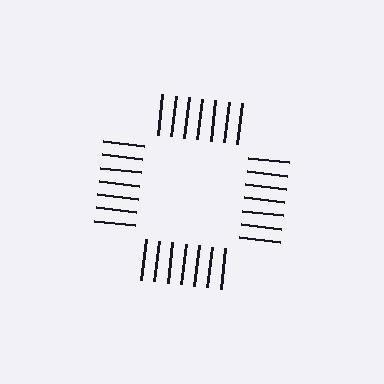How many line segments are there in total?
28 — 7 along each of the 4 edges.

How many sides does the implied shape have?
4 sides — the line-ends trace a square.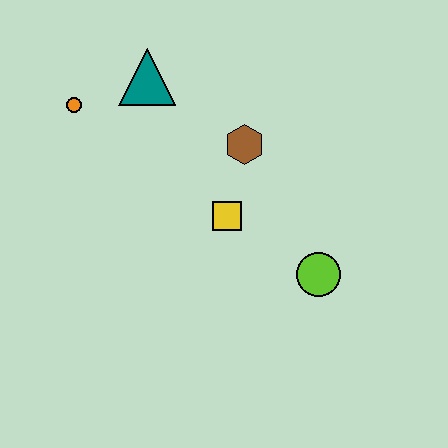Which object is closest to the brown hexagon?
The yellow square is closest to the brown hexagon.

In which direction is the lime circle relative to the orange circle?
The lime circle is to the right of the orange circle.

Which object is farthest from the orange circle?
The lime circle is farthest from the orange circle.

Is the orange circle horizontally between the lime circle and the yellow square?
No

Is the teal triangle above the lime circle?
Yes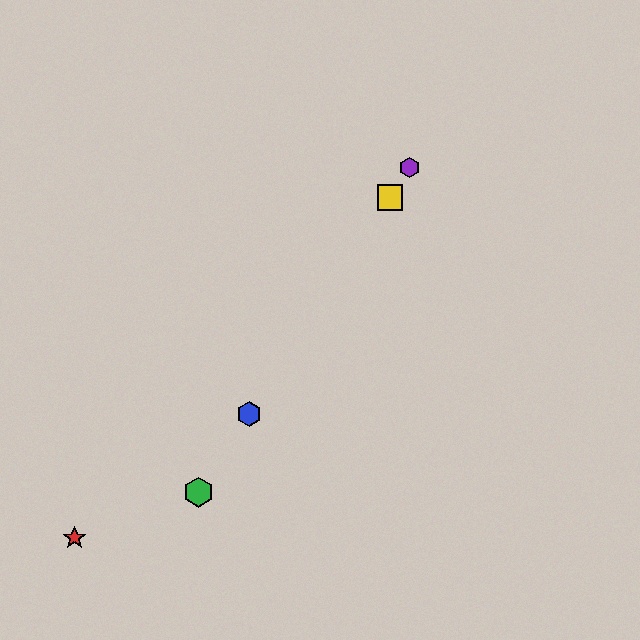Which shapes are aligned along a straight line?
The blue hexagon, the green hexagon, the yellow square, the purple hexagon are aligned along a straight line.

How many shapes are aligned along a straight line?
4 shapes (the blue hexagon, the green hexagon, the yellow square, the purple hexagon) are aligned along a straight line.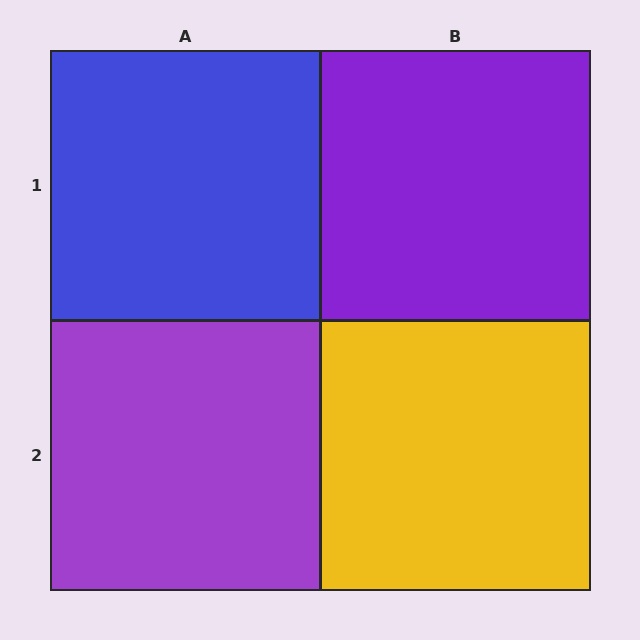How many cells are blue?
1 cell is blue.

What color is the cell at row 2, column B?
Yellow.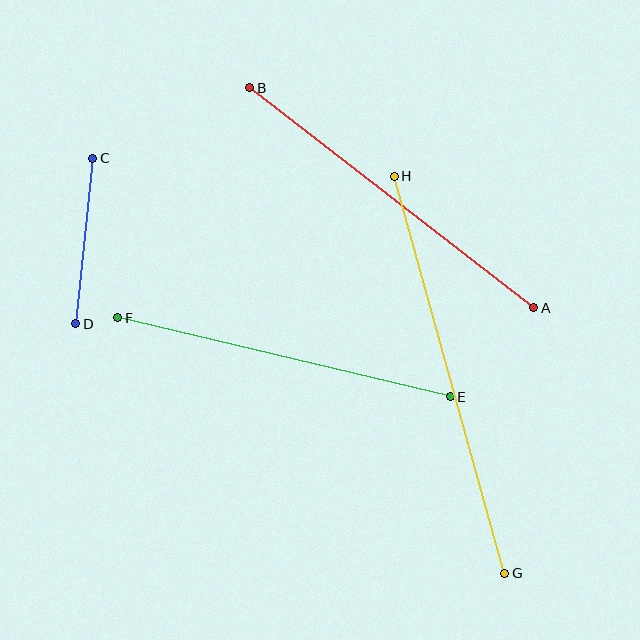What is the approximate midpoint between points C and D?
The midpoint is at approximately (84, 241) pixels.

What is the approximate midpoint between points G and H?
The midpoint is at approximately (449, 375) pixels.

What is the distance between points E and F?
The distance is approximately 342 pixels.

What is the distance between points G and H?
The distance is approximately 412 pixels.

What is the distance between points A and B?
The distance is approximately 359 pixels.